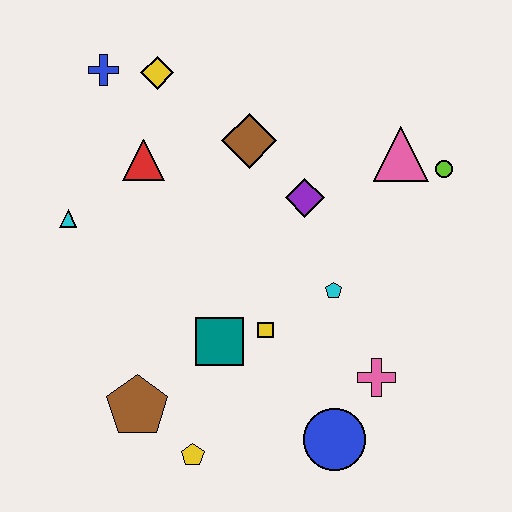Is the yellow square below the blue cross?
Yes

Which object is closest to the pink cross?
The blue circle is closest to the pink cross.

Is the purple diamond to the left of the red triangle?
No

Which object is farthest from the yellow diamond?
The blue circle is farthest from the yellow diamond.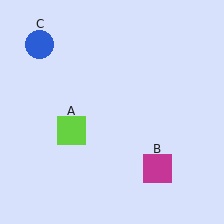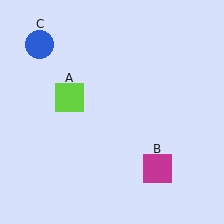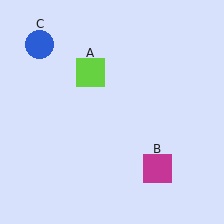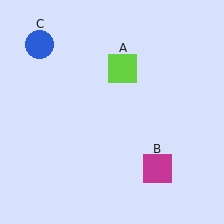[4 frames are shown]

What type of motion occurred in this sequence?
The lime square (object A) rotated clockwise around the center of the scene.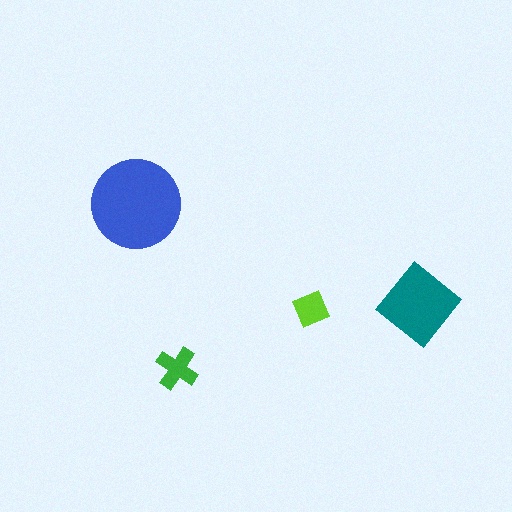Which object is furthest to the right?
The teal diamond is rightmost.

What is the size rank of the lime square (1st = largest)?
4th.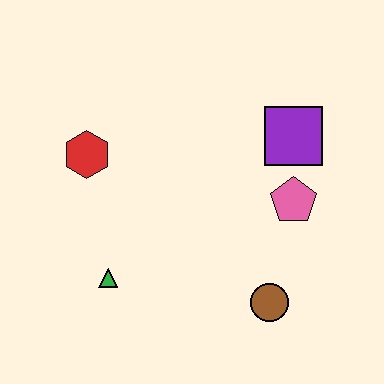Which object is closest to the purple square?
The pink pentagon is closest to the purple square.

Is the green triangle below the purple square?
Yes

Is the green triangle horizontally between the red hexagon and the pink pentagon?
Yes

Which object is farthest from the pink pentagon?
The red hexagon is farthest from the pink pentagon.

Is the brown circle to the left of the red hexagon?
No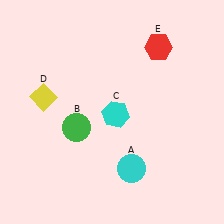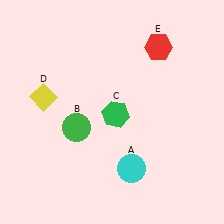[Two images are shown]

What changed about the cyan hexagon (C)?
In Image 1, C is cyan. In Image 2, it changed to green.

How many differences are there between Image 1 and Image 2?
There is 1 difference between the two images.